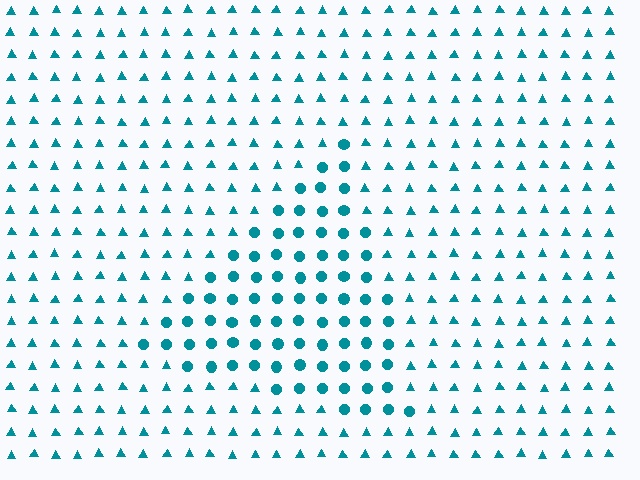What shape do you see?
I see a triangle.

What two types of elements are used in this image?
The image uses circles inside the triangle region and triangles outside it.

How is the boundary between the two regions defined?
The boundary is defined by a change in element shape: circles inside vs. triangles outside. All elements share the same color and spacing.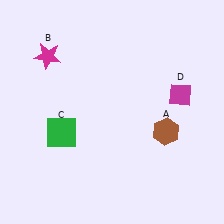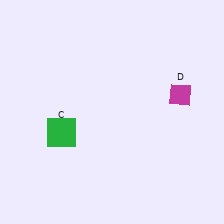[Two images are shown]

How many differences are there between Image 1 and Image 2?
There are 2 differences between the two images.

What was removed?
The brown hexagon (A), the magenta star (B) were removed in Image 2.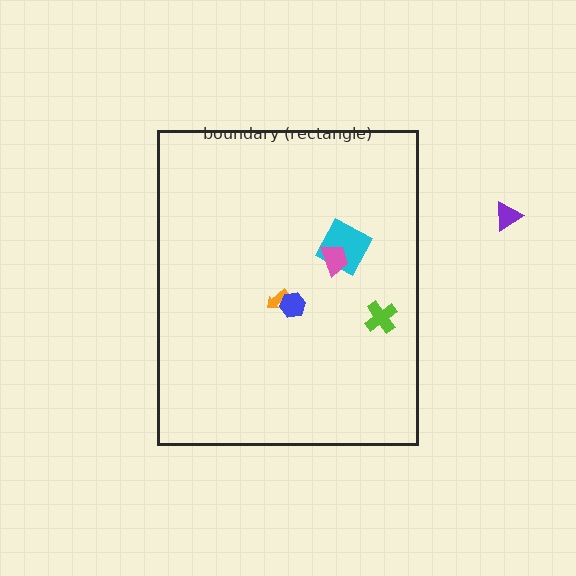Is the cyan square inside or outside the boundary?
Inside.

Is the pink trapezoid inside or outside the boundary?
Inside.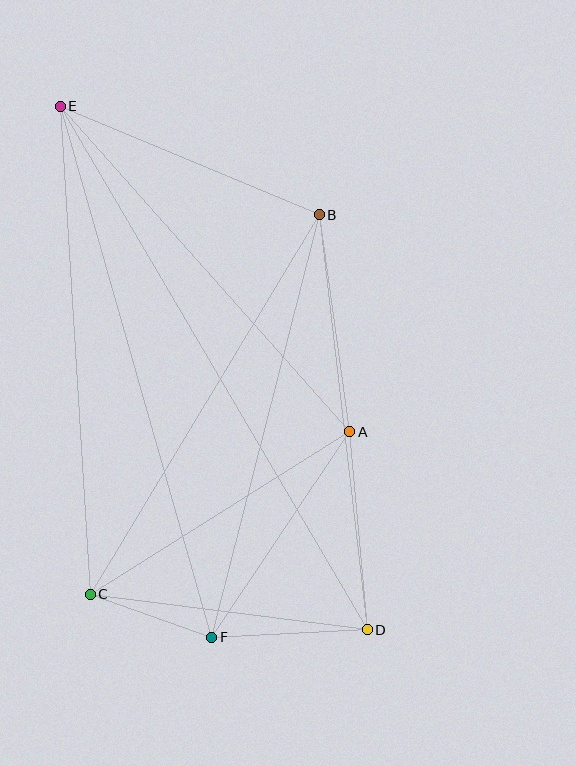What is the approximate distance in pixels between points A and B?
The distance between A and B is approximately 219 pixels.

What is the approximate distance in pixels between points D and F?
The distance between D and F is approximately 156 pixels.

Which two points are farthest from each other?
Points D and E are farthest from each other.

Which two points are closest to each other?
Points C and F are closest to each other.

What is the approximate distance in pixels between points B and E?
The distance between B and E is approximately 281 pixels.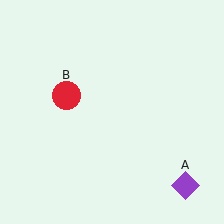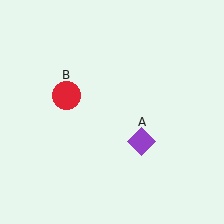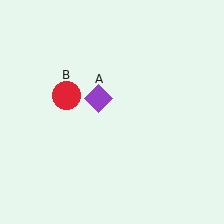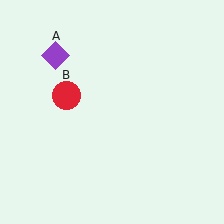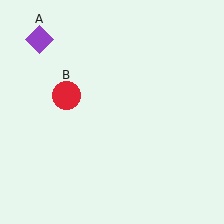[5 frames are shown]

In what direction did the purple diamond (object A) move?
The purple diamond (object A) moved up and to the left.